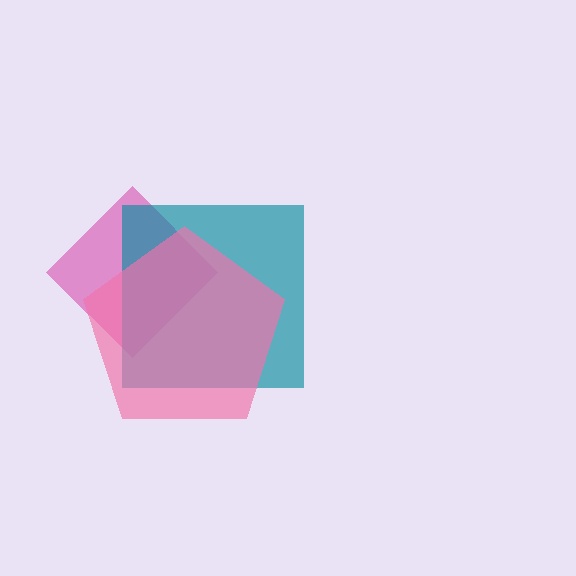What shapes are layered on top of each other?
The layered shapes are: a magenta diamond, a teal square, a pink pentagon.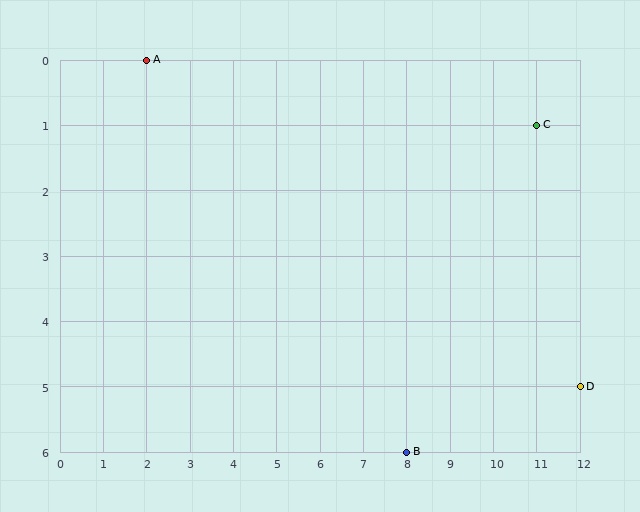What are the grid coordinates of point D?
Point D is at grid coordinates (12, 5).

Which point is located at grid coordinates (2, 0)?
Point A is at (2, 0).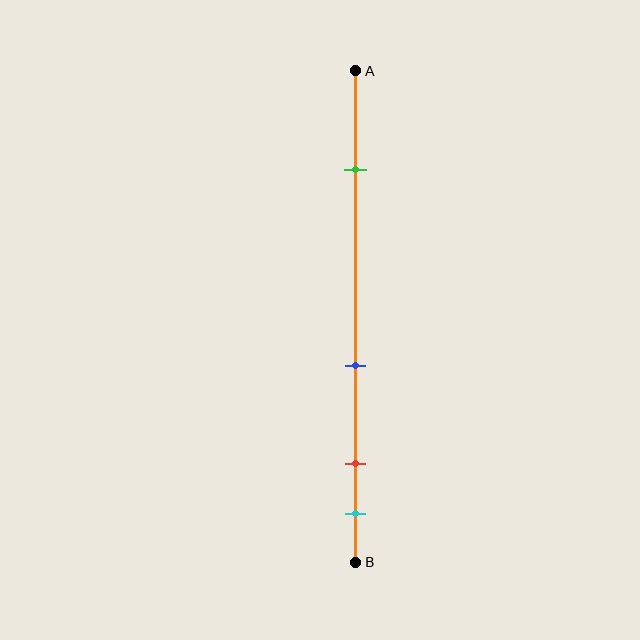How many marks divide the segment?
There are 4 marks dividing the segment.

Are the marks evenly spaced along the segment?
No, the marks are not evenly spaced.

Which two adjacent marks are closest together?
The red and cyan marks are the closest adjacent pair.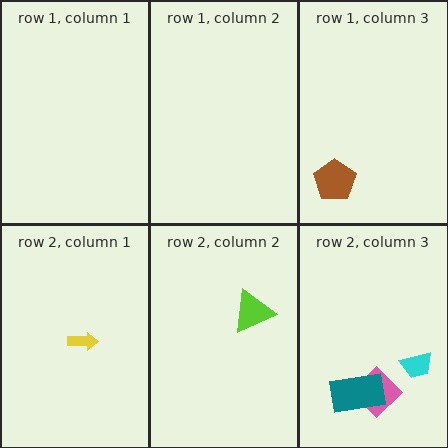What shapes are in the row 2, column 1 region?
The yellow arrow.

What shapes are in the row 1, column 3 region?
The brown pentagon.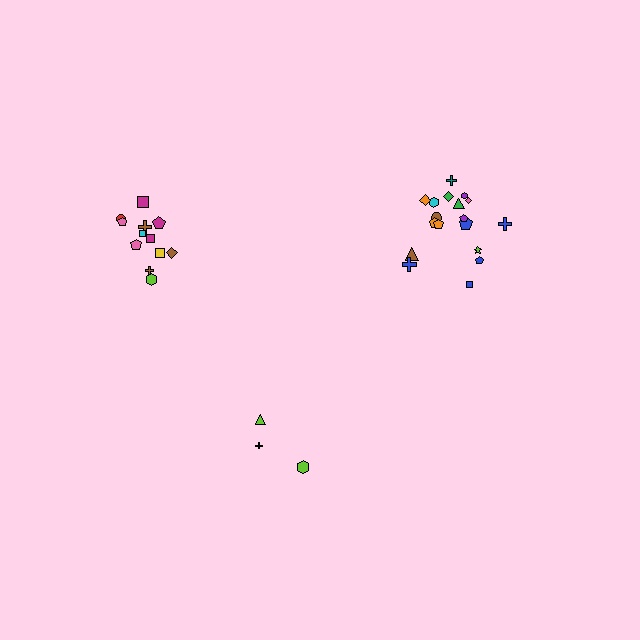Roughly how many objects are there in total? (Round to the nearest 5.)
Roughly 35 objects in total.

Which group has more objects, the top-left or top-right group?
The top-right group.